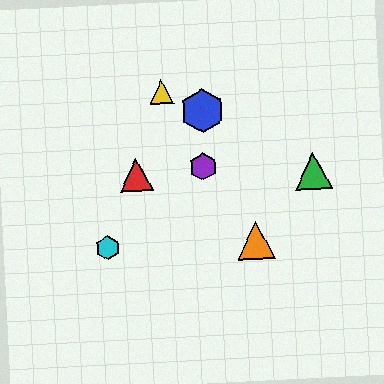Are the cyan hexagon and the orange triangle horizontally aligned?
Yes, both are at y≈248.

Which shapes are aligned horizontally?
The orange triangle, the cyan hexagon are aligned horizontally.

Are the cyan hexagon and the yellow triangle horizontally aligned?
No, the cyan hexagon is at y≈248 and the yellow triangle is at y≈92.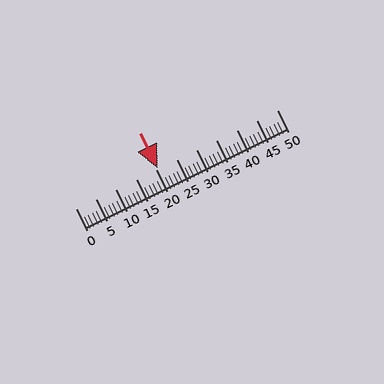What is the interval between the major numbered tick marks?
The major tick marks are spaced 5 units apart.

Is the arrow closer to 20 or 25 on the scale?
The arrow is closer to 20.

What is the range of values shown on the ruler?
The ruler shows values from 0 to 50.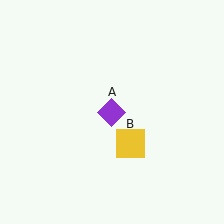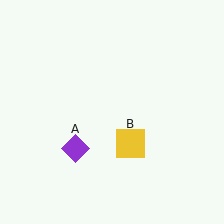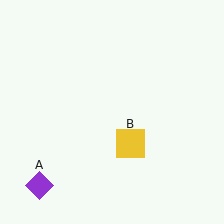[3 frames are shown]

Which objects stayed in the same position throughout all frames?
Yellow square (object B) remained stationary.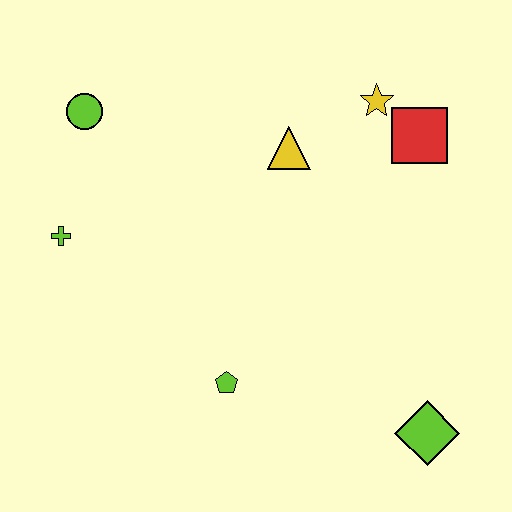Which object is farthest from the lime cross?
The lime diamond is farthest from the lime cross.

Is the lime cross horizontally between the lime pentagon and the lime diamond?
No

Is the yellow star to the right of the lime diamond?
No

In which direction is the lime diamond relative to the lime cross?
The lime diamond is to the right of the lime cross.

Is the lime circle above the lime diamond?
Yes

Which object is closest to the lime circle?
The lime cross is closest to the lime circle.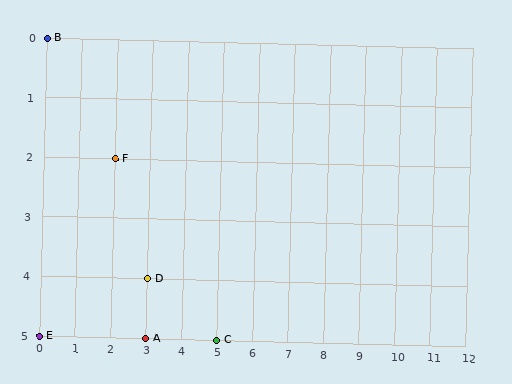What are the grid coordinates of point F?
Point F is at grid coordinates (2, 2).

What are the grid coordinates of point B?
Point B is at grid coordinates (0, 0).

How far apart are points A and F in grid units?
Points A and F are 1 column and 3 rows apart (about 3.2 grid units diagonally).